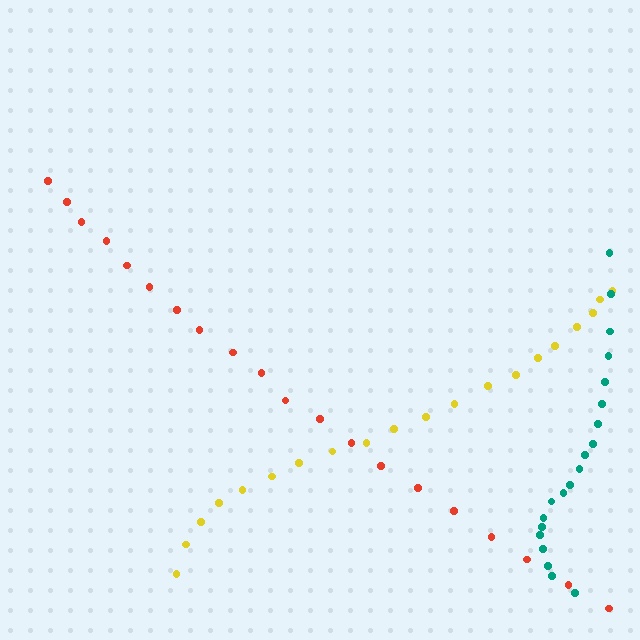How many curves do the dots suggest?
There are 3 distinct paths.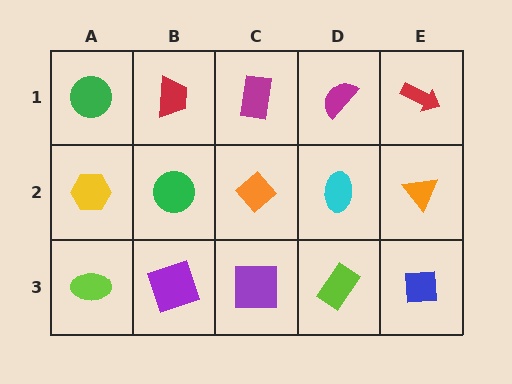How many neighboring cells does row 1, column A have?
2.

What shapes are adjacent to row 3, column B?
A green circle (row 2, column B), a lime ellipse (row 3, column A), a purple square (row 3, column C).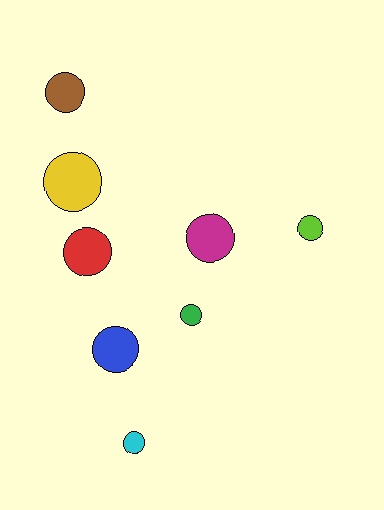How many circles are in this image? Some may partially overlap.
There are 8 circles.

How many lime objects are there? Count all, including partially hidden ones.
There is 1 lime object.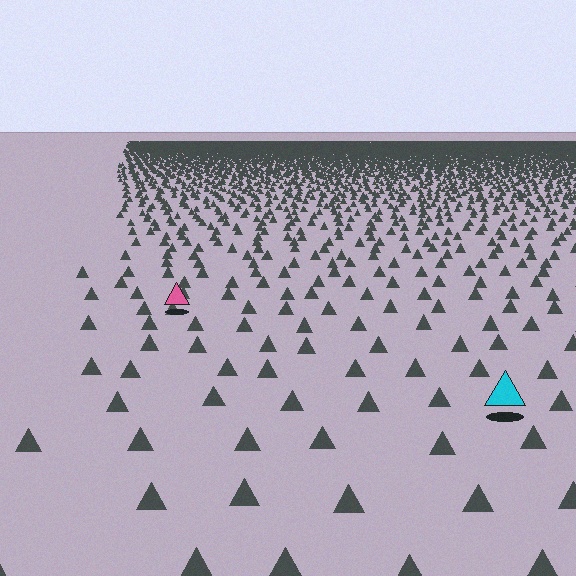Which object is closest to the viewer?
The cyan triangle is closest. The texture marks near it are larger and more spread out.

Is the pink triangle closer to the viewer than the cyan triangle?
No. The cyan triangle is closer — you can tell from the texture gradient: the ground texture is coarser near it.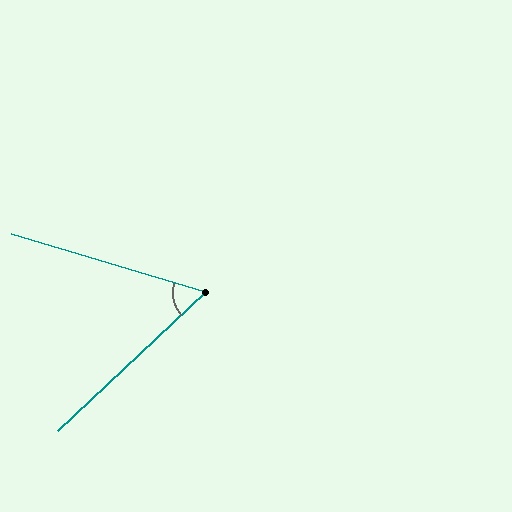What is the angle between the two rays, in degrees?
Approximately 60 degrees.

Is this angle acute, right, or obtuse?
It is acute.